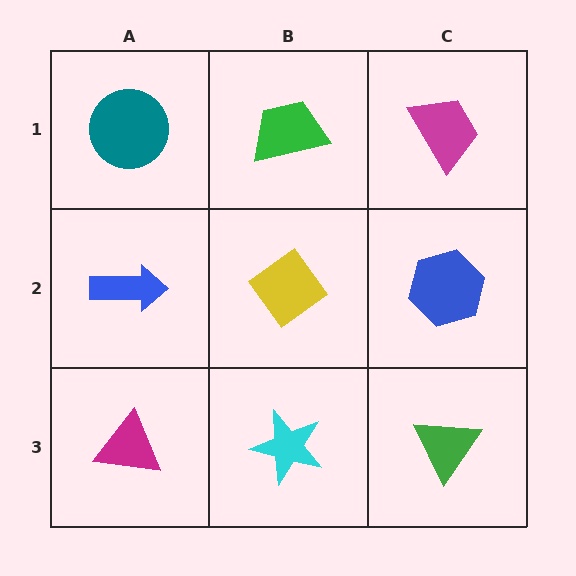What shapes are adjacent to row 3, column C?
A blue hexagon (row 2, column C), a cyan star (row 3, column B).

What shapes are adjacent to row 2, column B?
A green trapezoid (row 1, column B), a cyan star (row 3, column B), a blue arrow (row 2, column A), a blue hexagon (row 2, column C).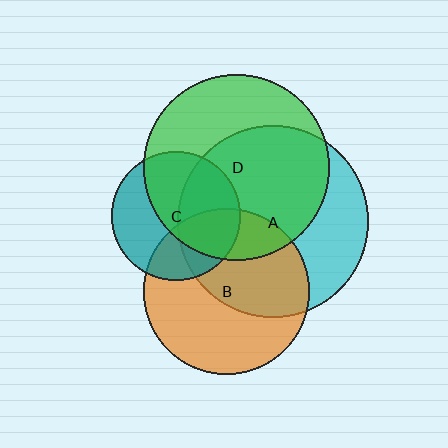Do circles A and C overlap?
Yes.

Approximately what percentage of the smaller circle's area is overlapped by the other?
Approximately 40%.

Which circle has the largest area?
Circle A (cyan).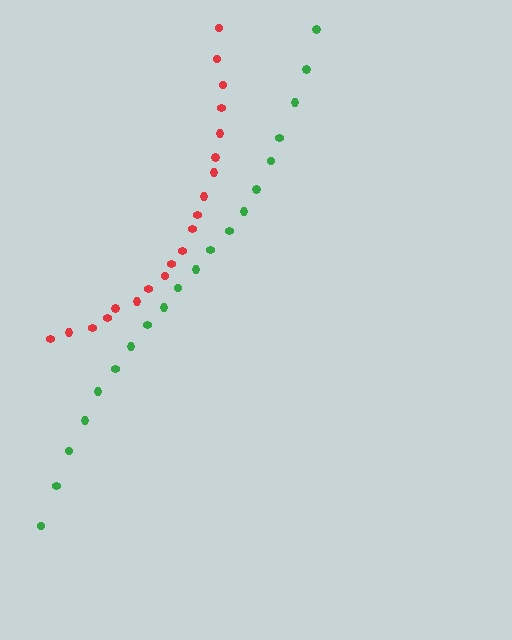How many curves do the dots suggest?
There are 2 distinct paths.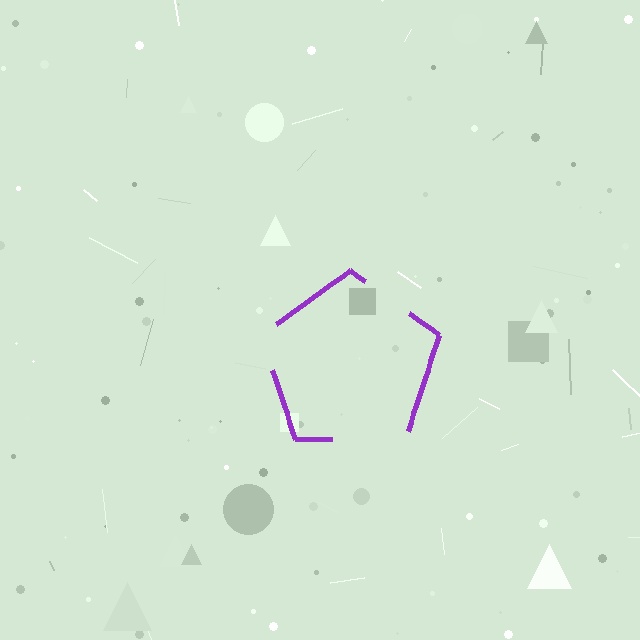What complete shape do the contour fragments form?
The contour fragments form a pentagon.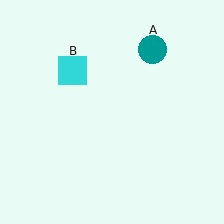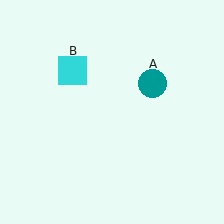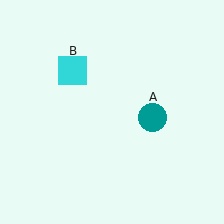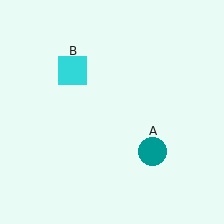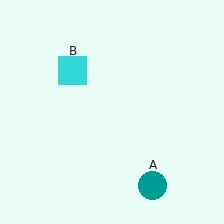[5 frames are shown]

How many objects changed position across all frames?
1 object changed position: teal circle (object A).